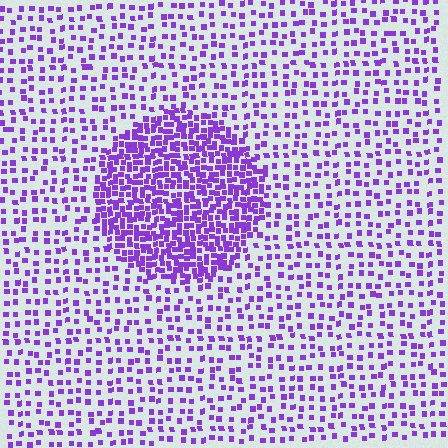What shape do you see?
I see a circle.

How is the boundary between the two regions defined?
The boundary is defined by a change in element density (approximately 2.6x ratio). All elements are the same color, size, and shape.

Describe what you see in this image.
The image contains small purple elements arranged at two different densities. A circle-shaped region is visible where the elements are more densely packed than the surrounding area.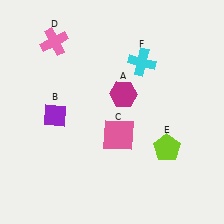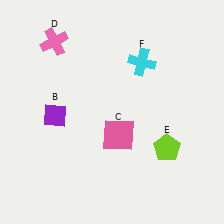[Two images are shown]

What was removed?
The magenta hexagon (A) was removed in Image 2.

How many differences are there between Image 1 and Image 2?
There is 1 difference between the two images.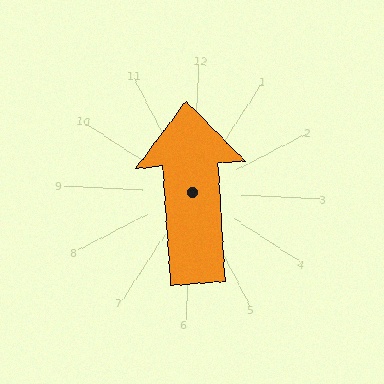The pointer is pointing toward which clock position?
Roughly 12 o'clock.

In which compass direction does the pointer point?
North.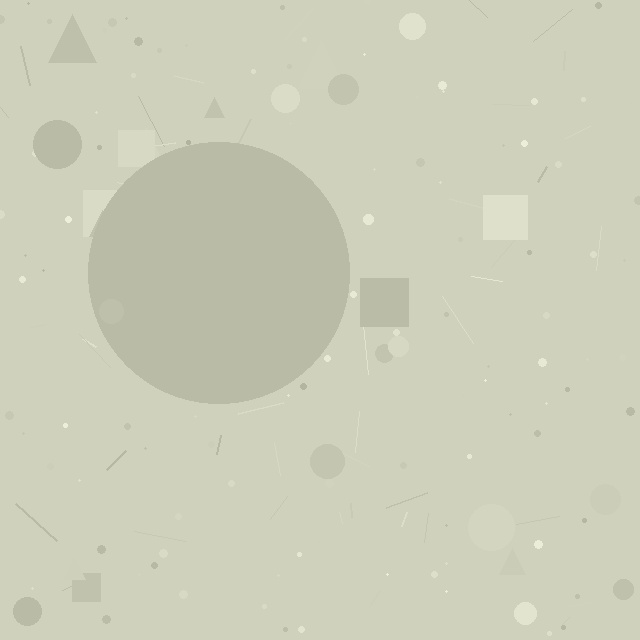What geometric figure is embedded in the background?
A circle is embedded in the background.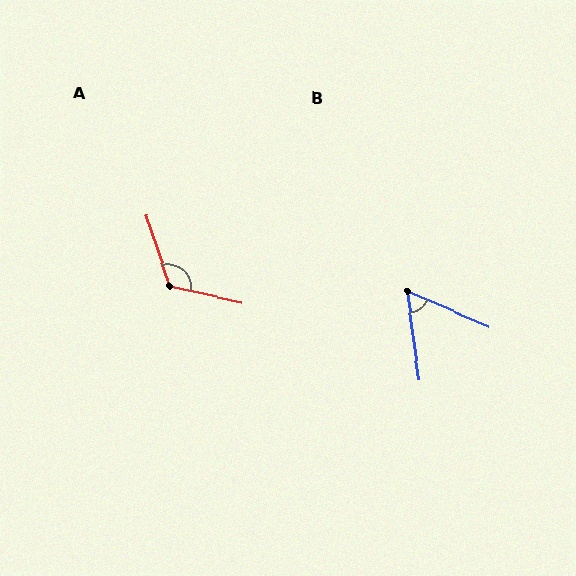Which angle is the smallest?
B, at approximately 59 degrees.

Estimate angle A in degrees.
Approximately 121 degrees.